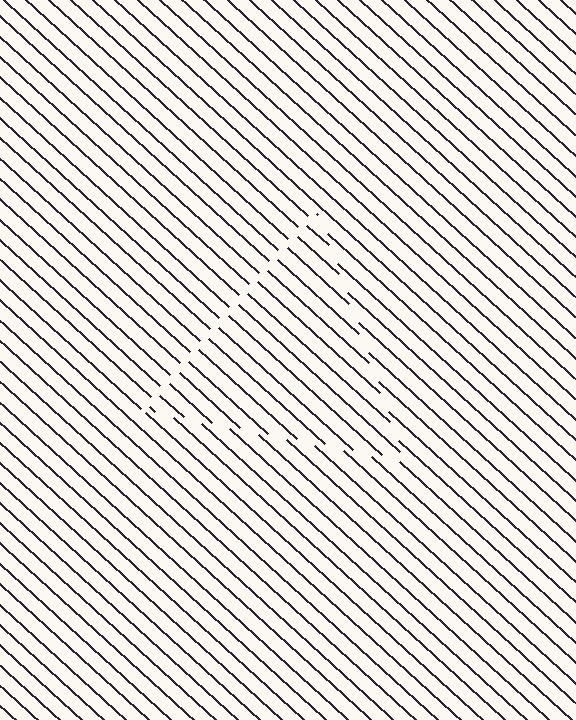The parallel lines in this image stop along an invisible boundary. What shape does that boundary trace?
An illusory triangle. The interior of the shape contains the same grating, shifted by half a period — the contour is defined by the phase discontinuity where line-ends from the inner and outer gratings abut.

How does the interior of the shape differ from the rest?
The interior of the shape contains the same grating, shifted by half a period — the contour is defined by the phase discontinuity where line-ends from the inner and outer gratings abut.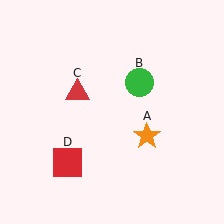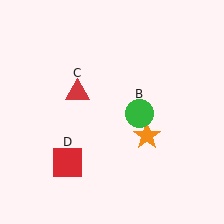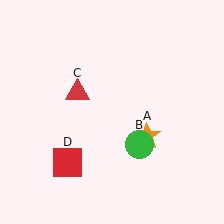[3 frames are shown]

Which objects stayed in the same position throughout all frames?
Orange star (object A) and red triangle (object C) and red square (object D) remained stationary.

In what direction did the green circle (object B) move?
The green circle (object B) moved down.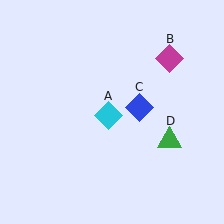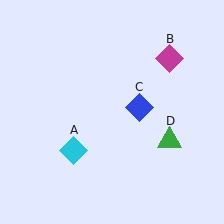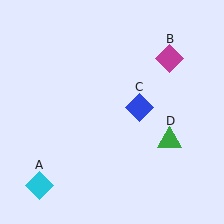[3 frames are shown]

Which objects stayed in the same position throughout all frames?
Magenta diamond (object B) and blue diamond (object C) and green triangle (object D) remained stationary.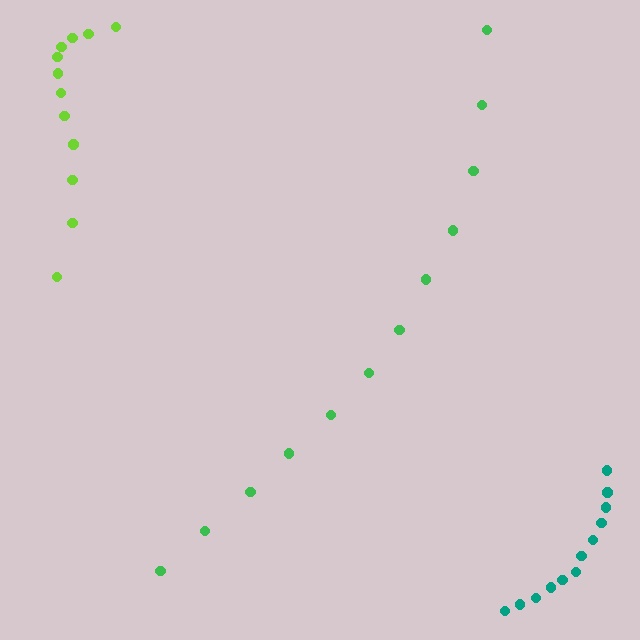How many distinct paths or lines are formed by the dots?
There are 3 distinct paths.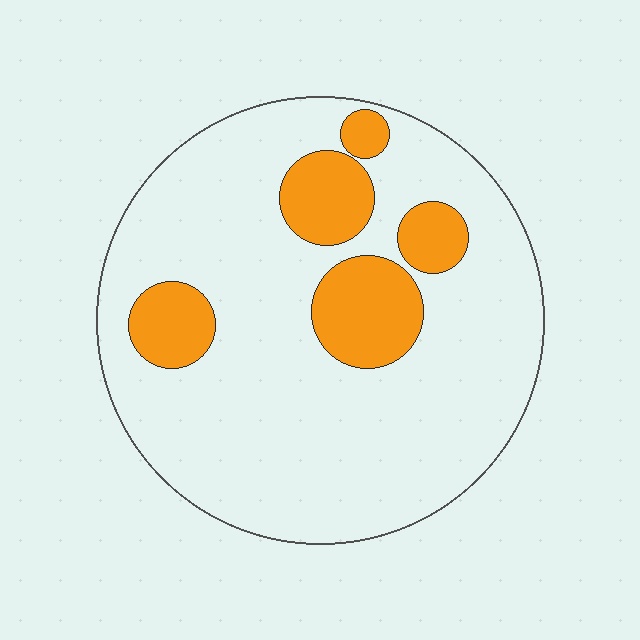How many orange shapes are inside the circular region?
5.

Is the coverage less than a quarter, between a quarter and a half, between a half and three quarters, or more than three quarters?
Less than a quarter.